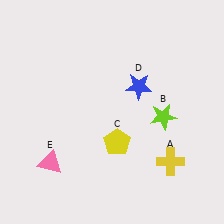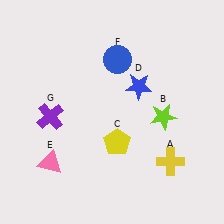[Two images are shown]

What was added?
A blue circle (F), a purple cross (G) were added in Image 2.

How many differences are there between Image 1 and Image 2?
There are 2 differences between the two images.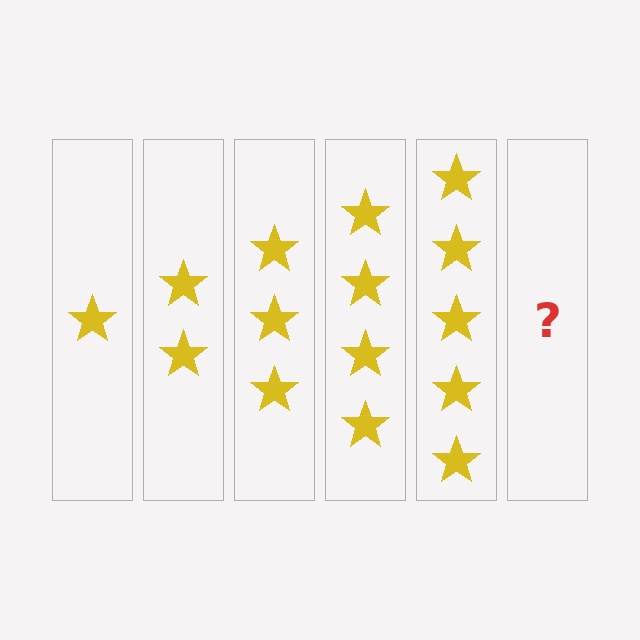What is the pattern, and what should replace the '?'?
The pattern is that each step adds one more star. The '?' should be 6 stars.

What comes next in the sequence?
The next element should be 6 stars.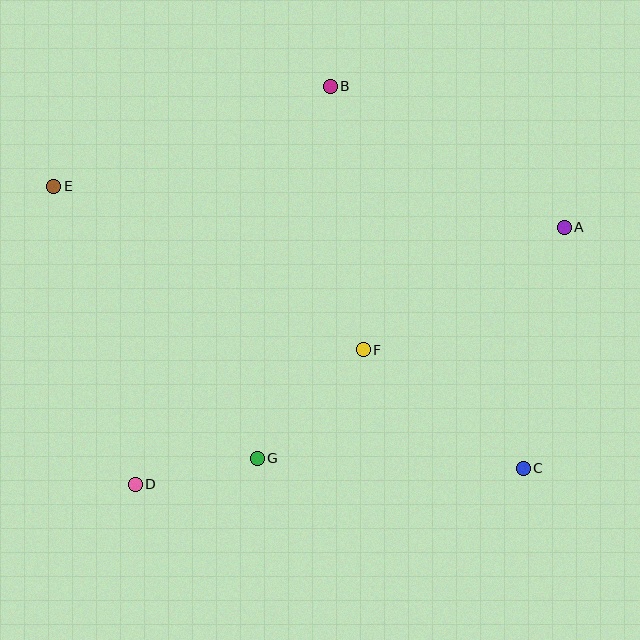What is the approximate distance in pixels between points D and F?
The distance between D and F is approximately 264 pixels.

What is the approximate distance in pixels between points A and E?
The distance between A and E is approximately 512 pixels.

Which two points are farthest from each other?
Points C and E are farthest from each other.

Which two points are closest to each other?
Points D and G are closest to each other.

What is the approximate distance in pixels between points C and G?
The distance between C and G is approximately 266 pixels.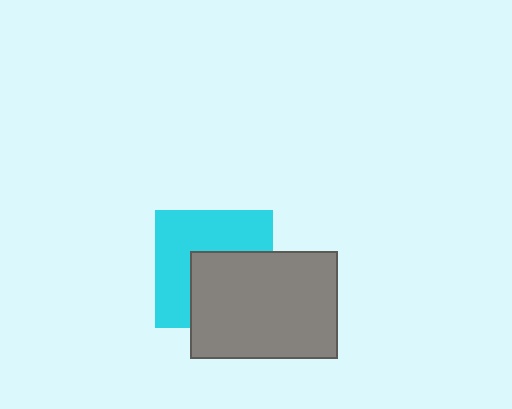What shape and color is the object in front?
The object in front is a gray rectangle.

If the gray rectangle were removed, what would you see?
You would see the complete cyan square.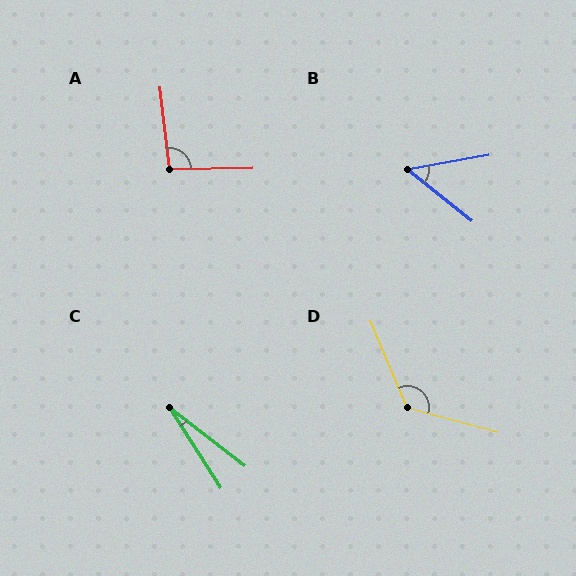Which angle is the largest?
D, at approximately 128 degrees.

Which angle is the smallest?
C, at approximately 19 degrees.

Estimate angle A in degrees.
Approximately 96 degrees.